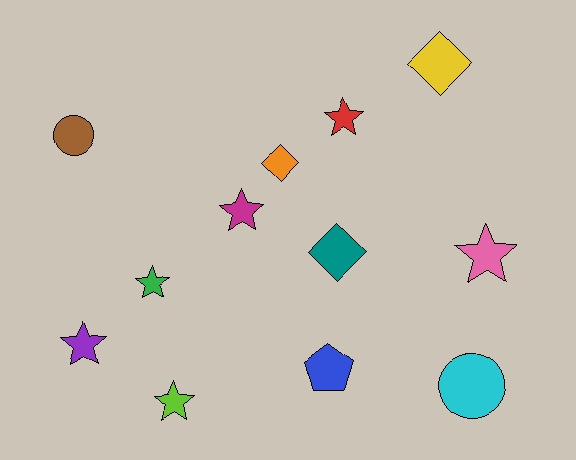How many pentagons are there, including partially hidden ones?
There is 1 pentagon.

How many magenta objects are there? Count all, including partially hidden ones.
There is 1 magenta object.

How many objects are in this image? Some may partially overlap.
There are 12 objects.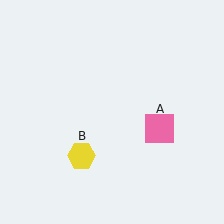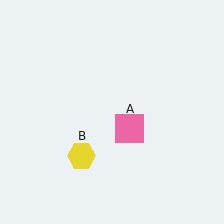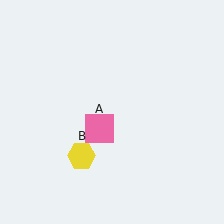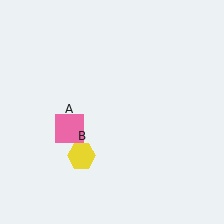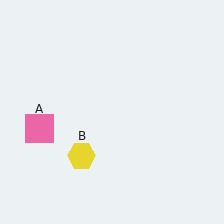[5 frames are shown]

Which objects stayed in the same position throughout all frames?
Yellow hexagon (object B) remained stationary.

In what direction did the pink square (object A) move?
The pink square (object A) moved left.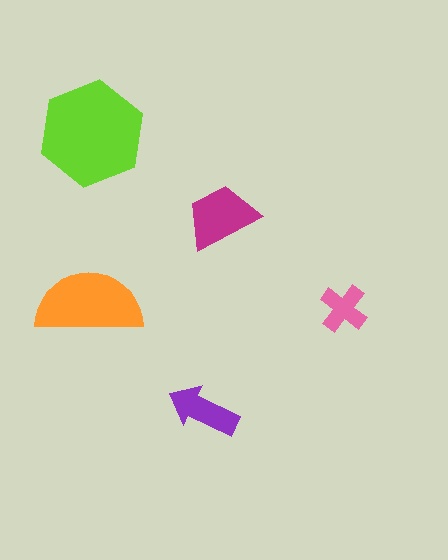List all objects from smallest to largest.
The pink cross, the purple arrow, the magenta trapezoid, the orange semicircle, the lime hexagon.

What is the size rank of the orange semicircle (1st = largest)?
2nd.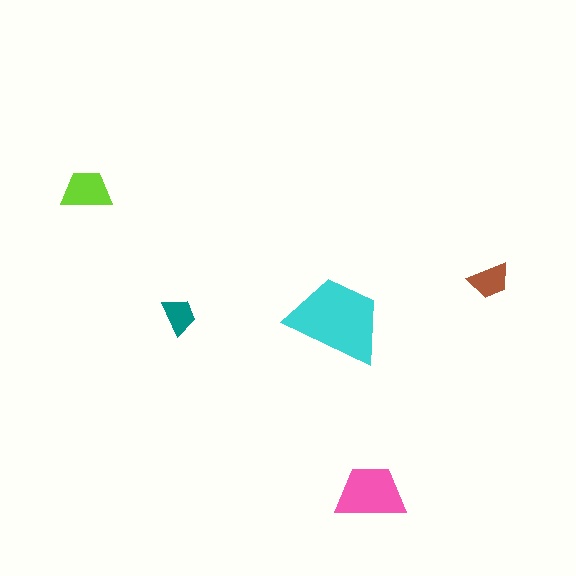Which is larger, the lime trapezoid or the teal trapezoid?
The lime one.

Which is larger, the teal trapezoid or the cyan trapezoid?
The cyan one.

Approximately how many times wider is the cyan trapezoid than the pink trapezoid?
About 1.5 times wider.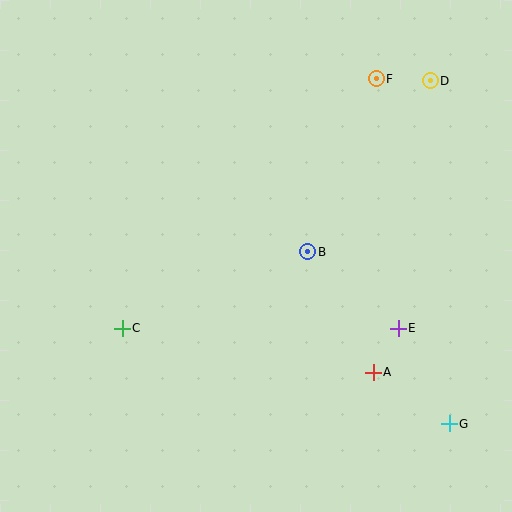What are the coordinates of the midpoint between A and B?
The midpoint between A and B is at (341, 312).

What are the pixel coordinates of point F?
Point F is at (376, 79).